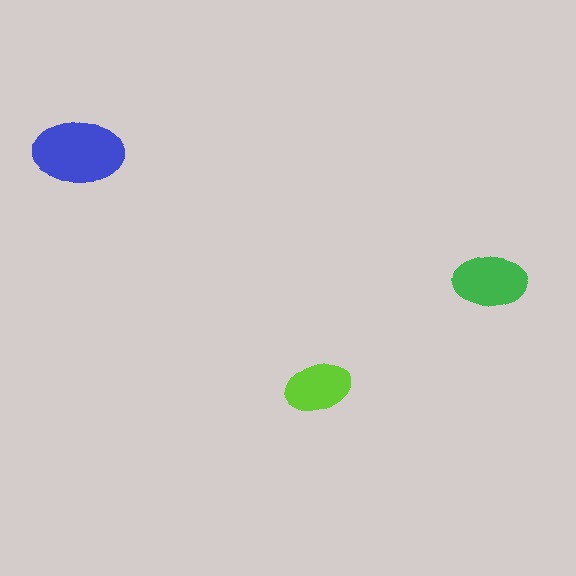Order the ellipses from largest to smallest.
the blue one, the green one, the lime one.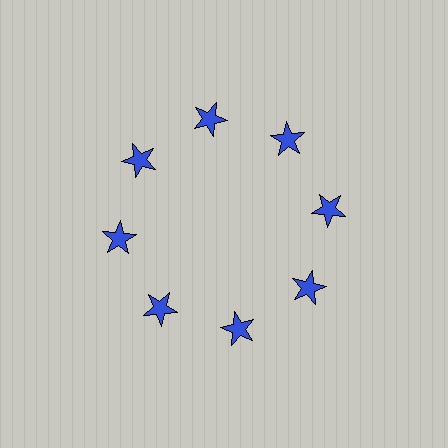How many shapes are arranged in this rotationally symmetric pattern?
There are 8 shapes, arranged in 8 groups of 1.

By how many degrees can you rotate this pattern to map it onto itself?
The pattern maps onto itself every 45 degrees of rotation.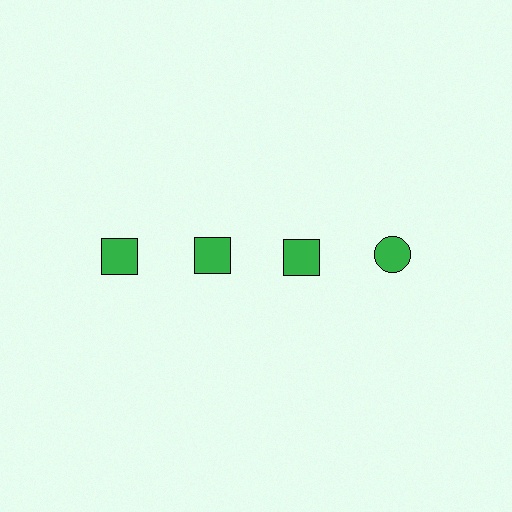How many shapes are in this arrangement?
There are 4 shapes arranged in a grid pattern.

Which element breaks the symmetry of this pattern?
The green circle in the top row, second from right column breaks the symmetry. All other shapes are green squares.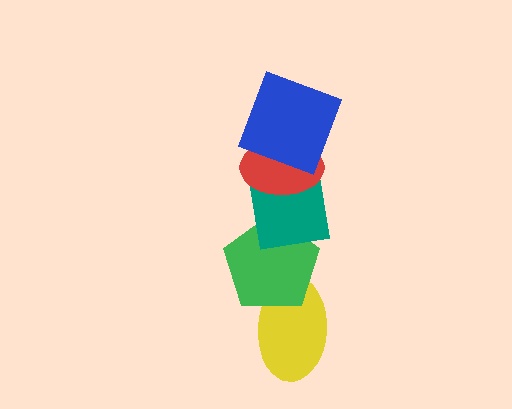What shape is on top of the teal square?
The red ellipse is on top of the teal square.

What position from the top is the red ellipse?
The red ellipse is 2nd from the top.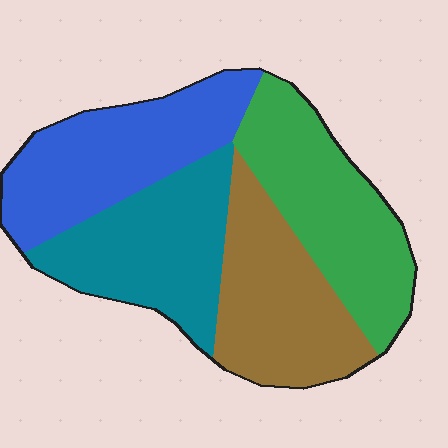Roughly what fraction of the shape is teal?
Teal covers about 25% of the shape.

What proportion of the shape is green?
Green takes up between a quarter and a half of the shape.